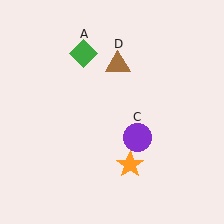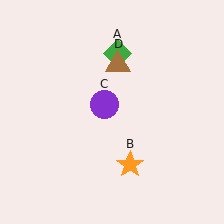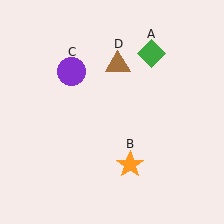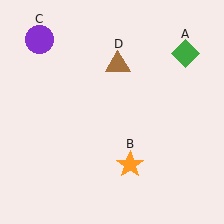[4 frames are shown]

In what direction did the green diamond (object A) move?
The green diamond (object A) moved right.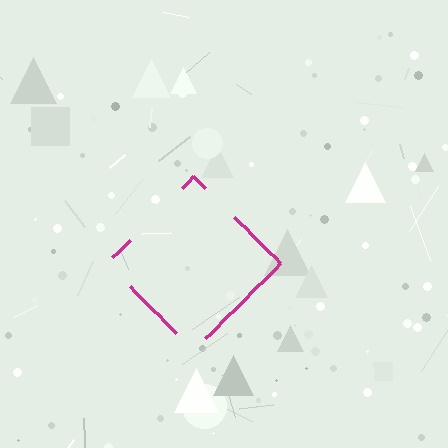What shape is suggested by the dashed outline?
The dashed outline suggests a diamond.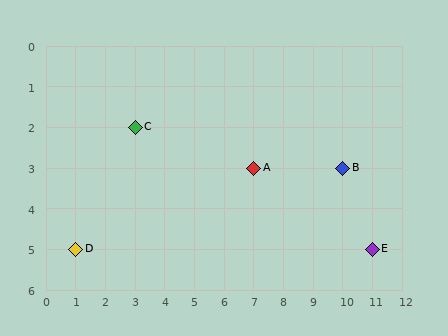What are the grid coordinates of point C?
Point C is at grid coordinates (3, 2).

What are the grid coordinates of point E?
Point E is at grid coordinates (11, 5).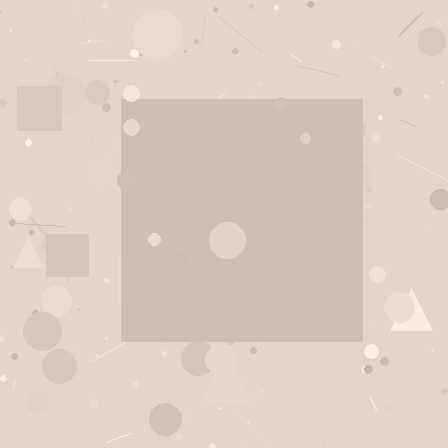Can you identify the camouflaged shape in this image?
The camouflaged shape is a square.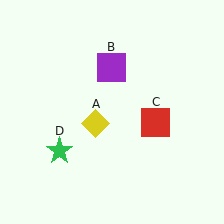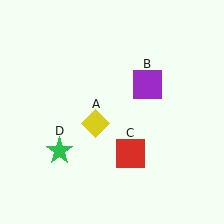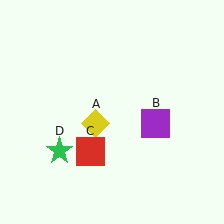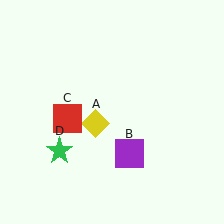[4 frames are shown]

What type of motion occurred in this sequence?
The purple square (object B), red square (object C) rotated clockwise around the center of the scene.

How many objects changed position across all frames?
2 objects changed position: purple square (object B), red square (object C).